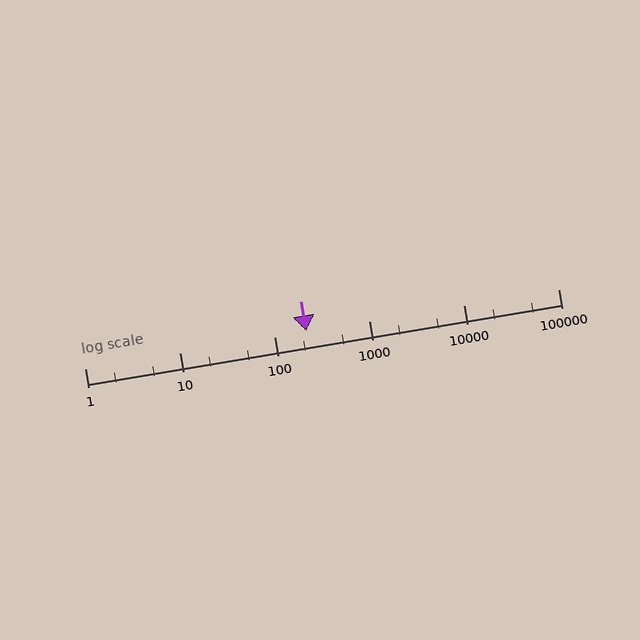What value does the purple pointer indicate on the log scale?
The pointer indicates approximately 220.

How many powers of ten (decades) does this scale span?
The scale spans 5 decades, from 1 to 100000.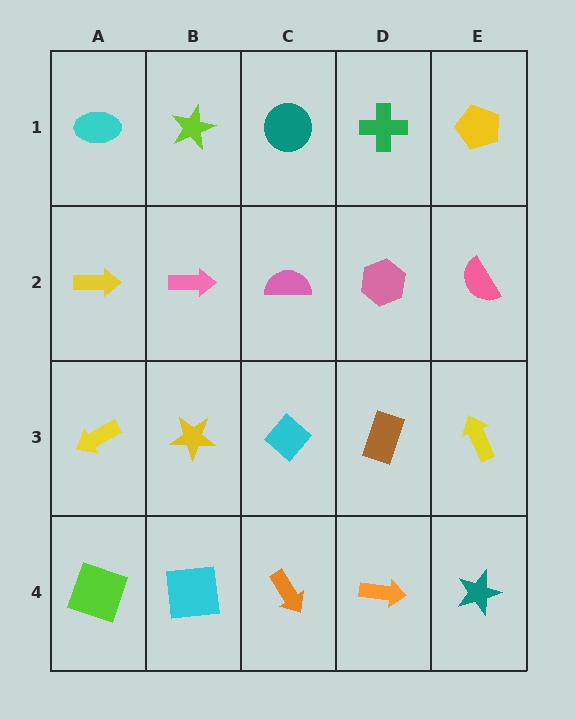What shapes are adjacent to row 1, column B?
A pink arrow (row 2, column B), a cyan ellipse (row 1, column A), a teal circle (row 1, column C).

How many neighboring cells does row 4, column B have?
3.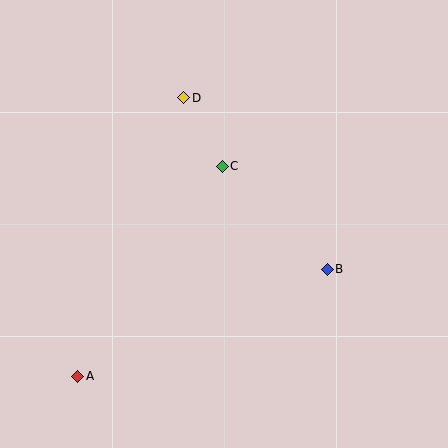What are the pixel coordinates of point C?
Point C is at (222, 166).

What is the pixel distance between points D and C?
The distance between D and C is 79 pixels.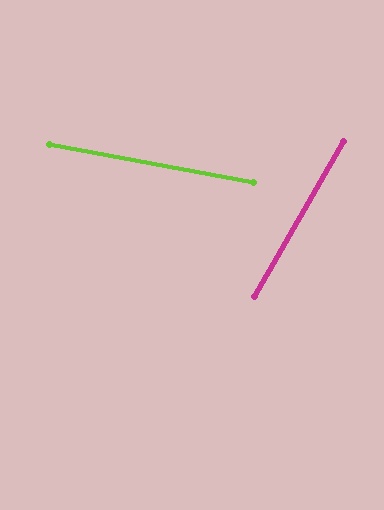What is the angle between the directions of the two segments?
Approximately 71 degrees.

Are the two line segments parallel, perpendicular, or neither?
Neither parallel nor perpendicular — they differ by about 71°.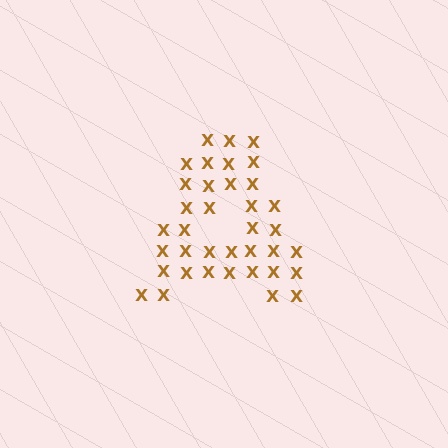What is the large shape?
The large shape is the letter A.